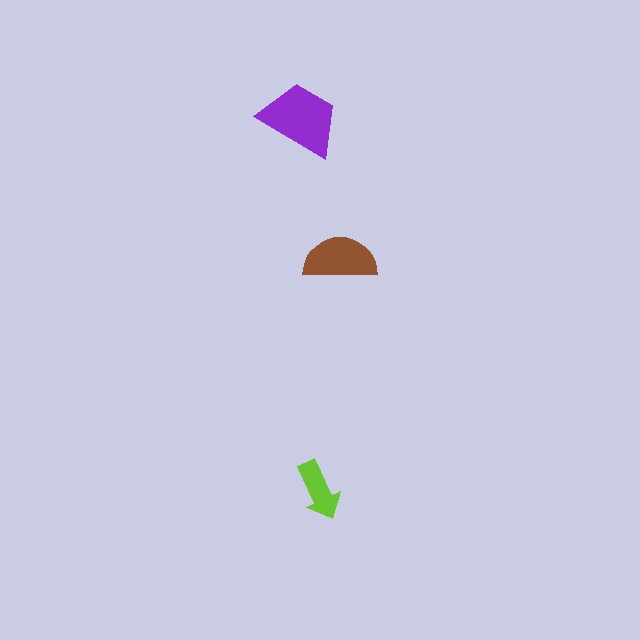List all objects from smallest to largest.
The lime arrow, the brown semicircle, the purple trapezoid.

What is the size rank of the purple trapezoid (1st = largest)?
1st.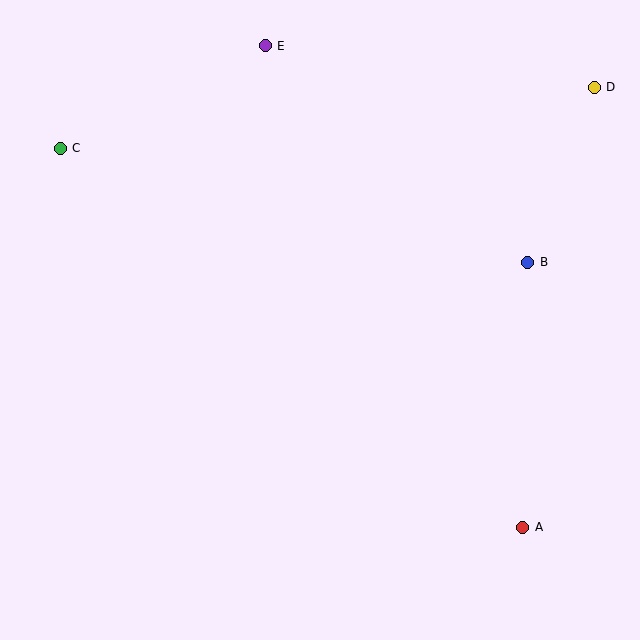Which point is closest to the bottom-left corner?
Point C is closest to the bottom-left corner.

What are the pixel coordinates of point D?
Point D is at (594, 87).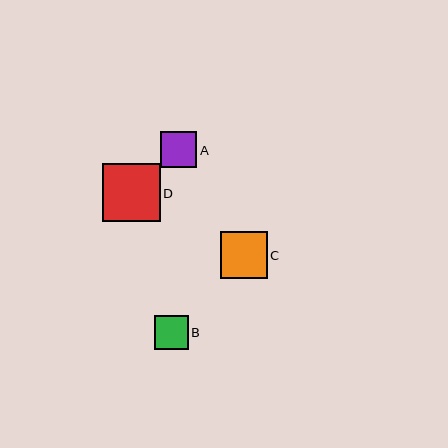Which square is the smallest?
Square B is the smallest with a size of approximately 34 pixels.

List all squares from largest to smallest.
From largest to smallest: D, C, A, B.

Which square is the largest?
Square D is the largest with a size of approximately 58 pixels.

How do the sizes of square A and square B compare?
Square A and square B are approximately the same size.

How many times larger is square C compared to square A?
Square C is approximately 1.3 times the size of square A.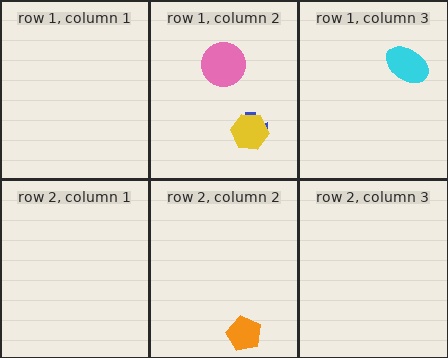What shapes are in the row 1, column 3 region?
The cyan ellipse.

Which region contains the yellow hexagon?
The row 1, column 2 region.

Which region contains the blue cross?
The row 1, column 2 region.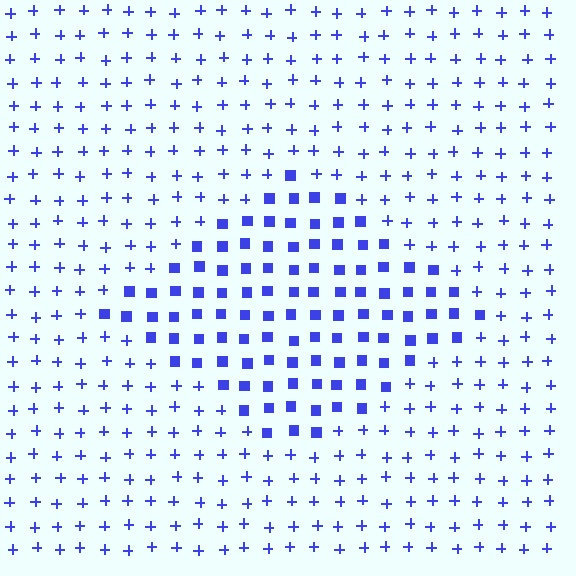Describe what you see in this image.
The image is filled with small blue elements arranged in a uniform grid. A diamond-shaped region contains squares, while the surrounding area contains plus signs. The boundary is defined purely by the change in element shape.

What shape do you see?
I see a diamond.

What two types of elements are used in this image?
The image uses squares inside the diamond region and plus signs outside it.